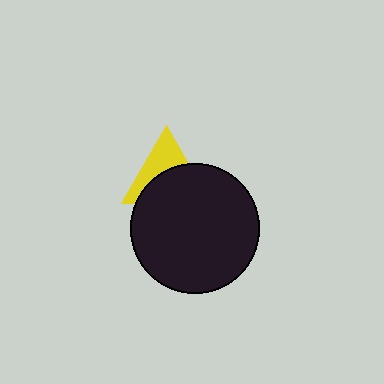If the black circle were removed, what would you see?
You would see the complete yellow triangle.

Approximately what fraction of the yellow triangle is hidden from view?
Roughly 55% of the yellow triangle is hidden behind the black circle.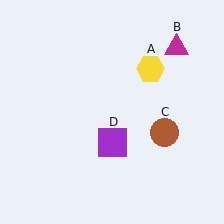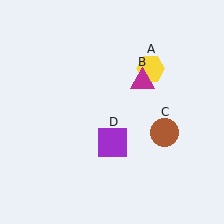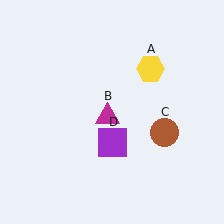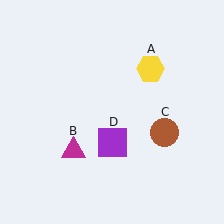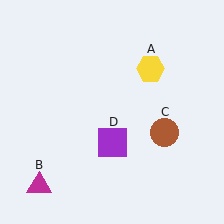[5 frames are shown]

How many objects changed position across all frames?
1 object changed position: magenta triangle (object B).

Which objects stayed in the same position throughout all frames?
Yellow hexagon (object A) and brown circle (object C) and purple square (object D) remained stationary.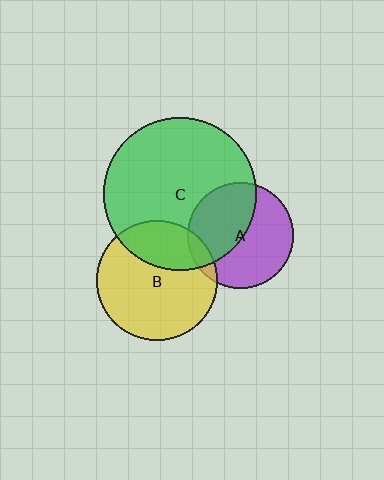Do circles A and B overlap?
Yes.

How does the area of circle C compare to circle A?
Approximately 2.1 times.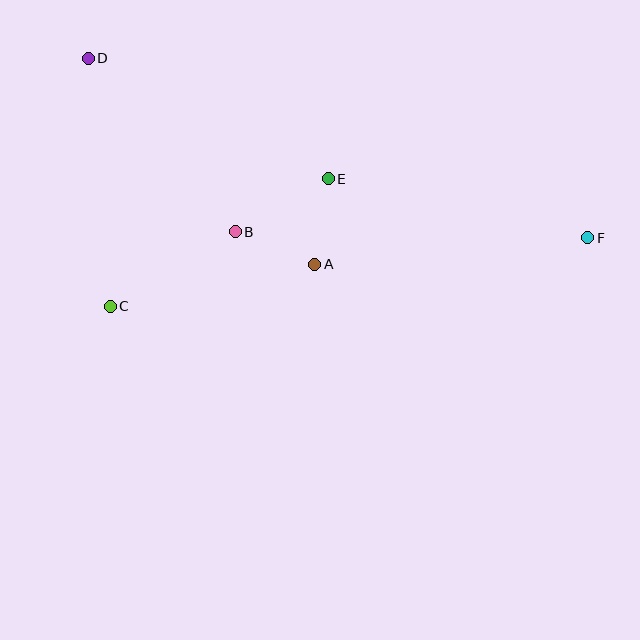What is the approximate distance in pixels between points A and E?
The distance between A and E is approximately 87 pixels.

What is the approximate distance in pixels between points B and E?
The distance between B and E is approximately 107 pixels.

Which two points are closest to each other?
Points A and B are closest to each other.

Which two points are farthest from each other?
Points D and F are farthest from each other.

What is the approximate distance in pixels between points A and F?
The distance between A and F is approximately 274 pixels.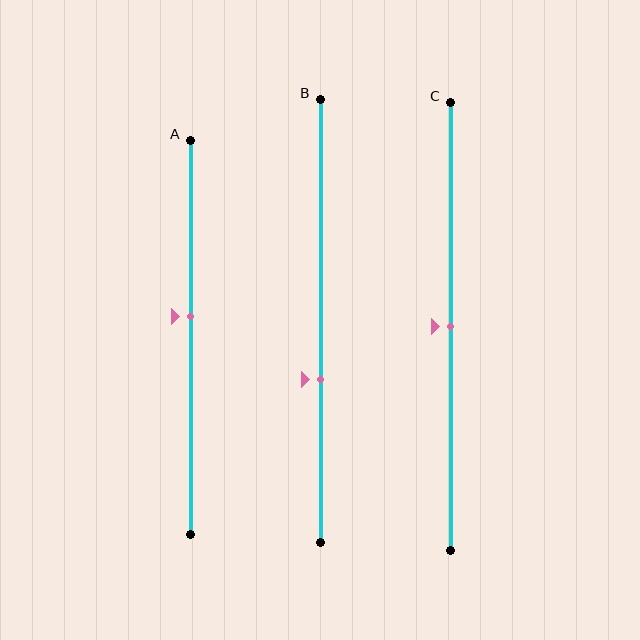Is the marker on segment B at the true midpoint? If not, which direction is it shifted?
No, the marker on segment B is shifted downward by about 13% of the segment length.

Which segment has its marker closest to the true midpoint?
Segment C has its marker closest to the true midpoint.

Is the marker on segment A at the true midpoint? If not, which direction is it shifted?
No, the marker on segment A is shifted upward by about 5% of the segment length.